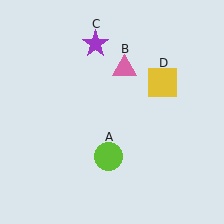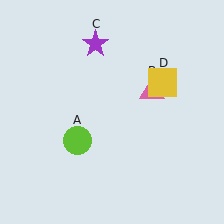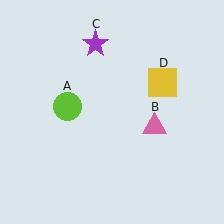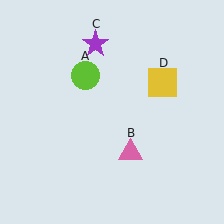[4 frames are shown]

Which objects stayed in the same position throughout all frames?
Purple star (object C) and yellow square (object D) remained stationary.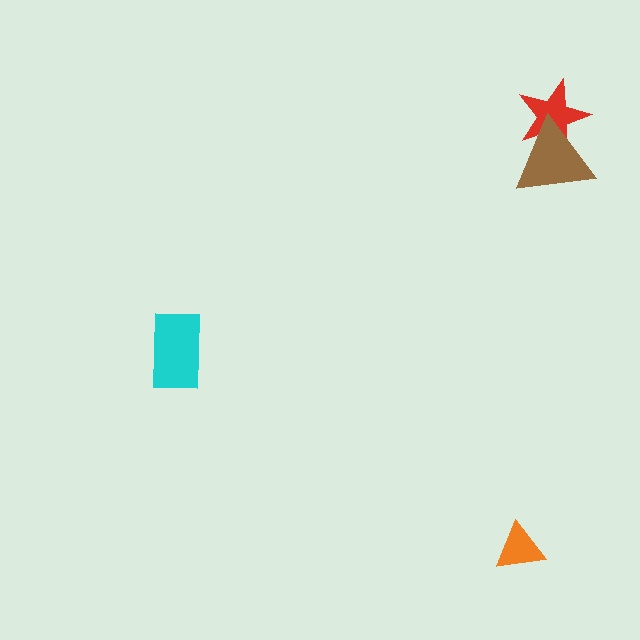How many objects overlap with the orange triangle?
0 objects overlap with the orange triangle.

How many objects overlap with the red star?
1 object overlaps with the red star.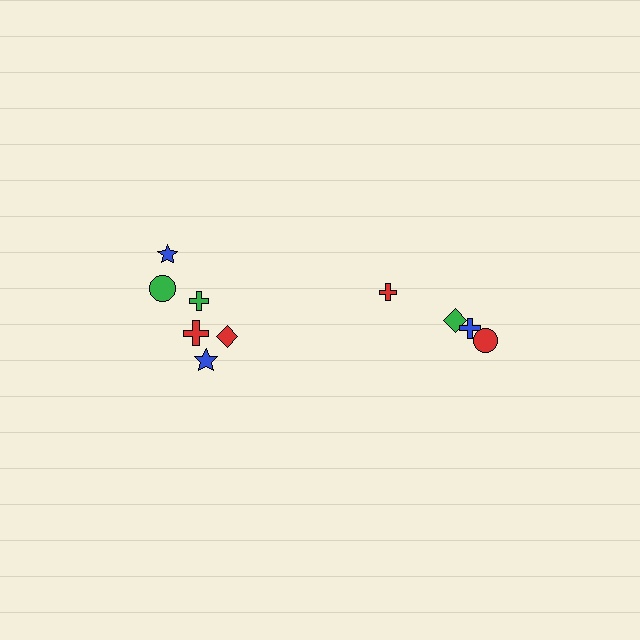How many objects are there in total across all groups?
There are 10 objects.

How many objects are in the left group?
There are 6 objects.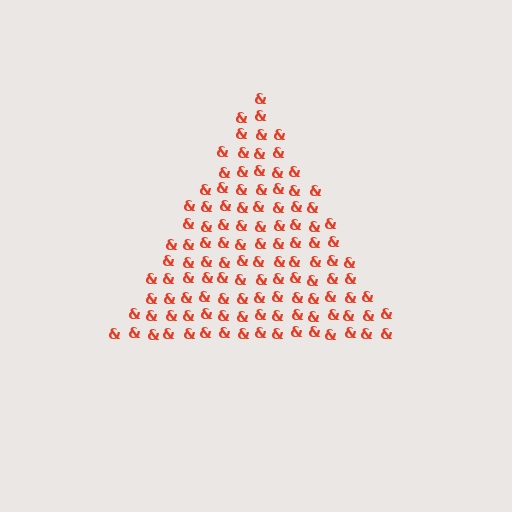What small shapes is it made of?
It is made of small ampersands.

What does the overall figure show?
The overall figure shows a triangle.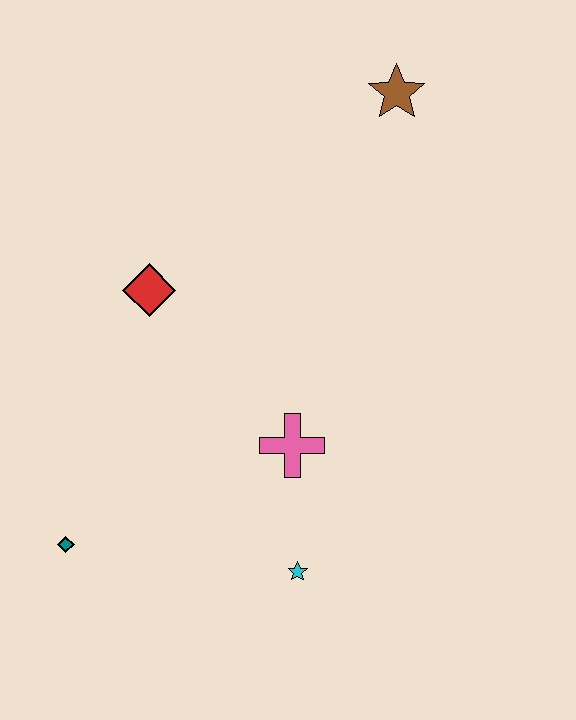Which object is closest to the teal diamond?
The cyan star is closest to the teal diamond.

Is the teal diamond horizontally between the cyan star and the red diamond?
No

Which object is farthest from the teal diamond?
The brown star is farthest from the teal diamond.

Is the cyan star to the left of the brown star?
Yes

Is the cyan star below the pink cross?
Yes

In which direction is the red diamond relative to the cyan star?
The red diamond is above the cyan star.